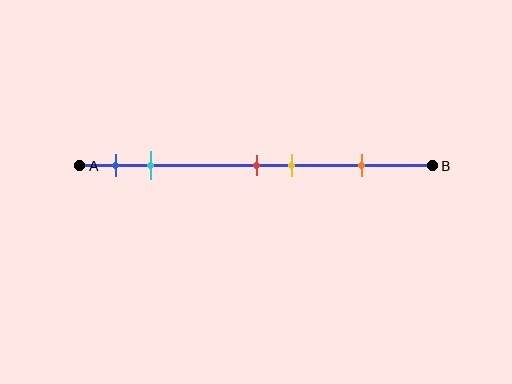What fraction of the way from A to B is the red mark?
The red mark is approximately 50% (0.5) of the way from A to B.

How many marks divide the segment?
There are 5 marks dividing the segment.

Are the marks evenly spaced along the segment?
No, the marks are not evenly spaced.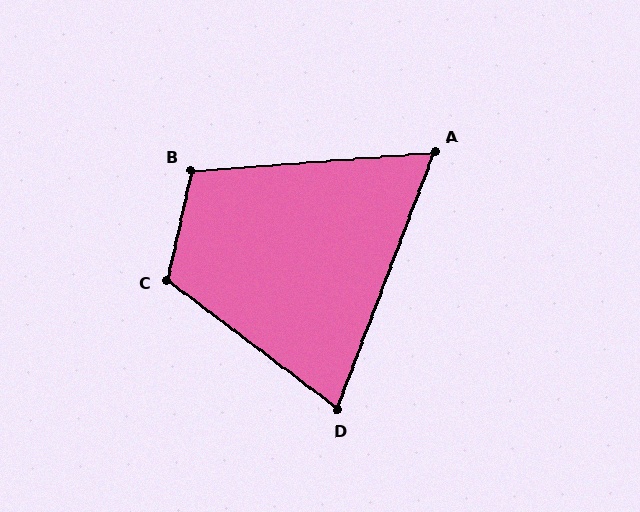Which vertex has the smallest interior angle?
A, at approximately 65 degrees.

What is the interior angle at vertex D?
Approximately 74 degrees (acute).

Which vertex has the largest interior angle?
C, at approximately 115 degrees.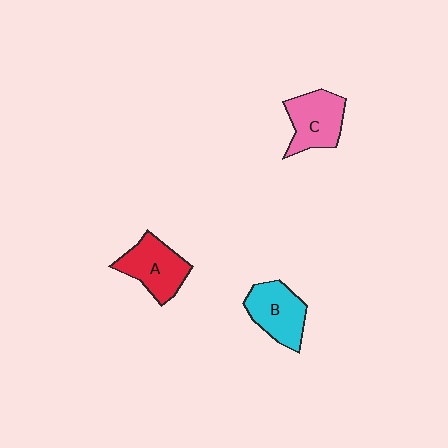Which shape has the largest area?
Shape A (red).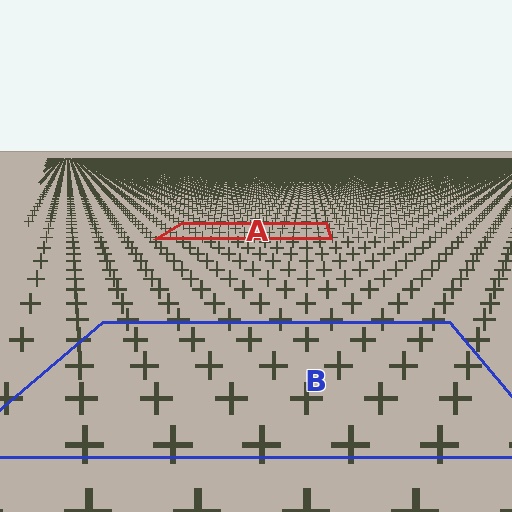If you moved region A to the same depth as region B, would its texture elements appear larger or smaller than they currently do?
They would appear larger. At a closer depth, the same texture elements are projected at a bigger on-screen size.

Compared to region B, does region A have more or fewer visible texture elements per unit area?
Region A has more texture elements per unit area — they are packed more densely because it is farther away.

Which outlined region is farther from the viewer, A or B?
Region A is farther from the viewer — the texture elements inside it appear smaller and more densely packed.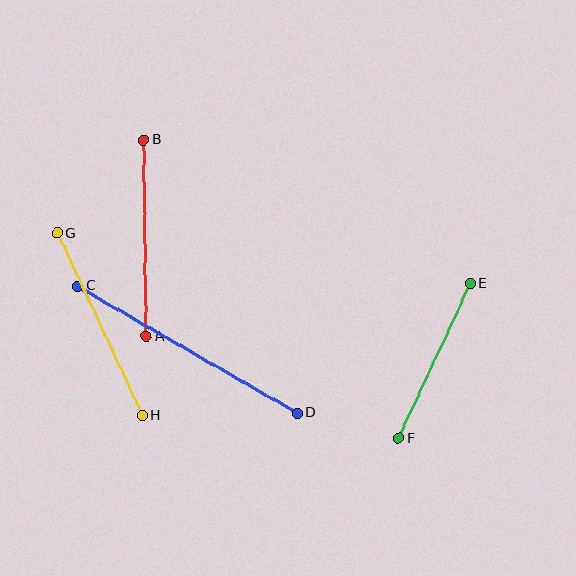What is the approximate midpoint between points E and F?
The midpoint is at approximately (434, 361) pixels.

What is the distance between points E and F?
The distance is approximately 171 pixels.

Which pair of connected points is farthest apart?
Points C and D are farthest apart.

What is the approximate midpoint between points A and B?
The midpoint is at approximately (145, 238) pixels.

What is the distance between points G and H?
The distance is approximately 201 pixels.